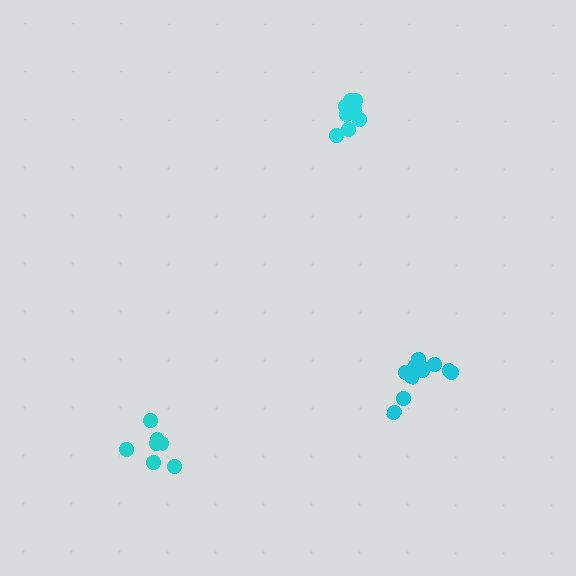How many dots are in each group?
Group 1: 8 dots, Group 2: 11 dots, Group 3: 7 dots (26 total).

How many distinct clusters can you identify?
There are 3 distinct clusters.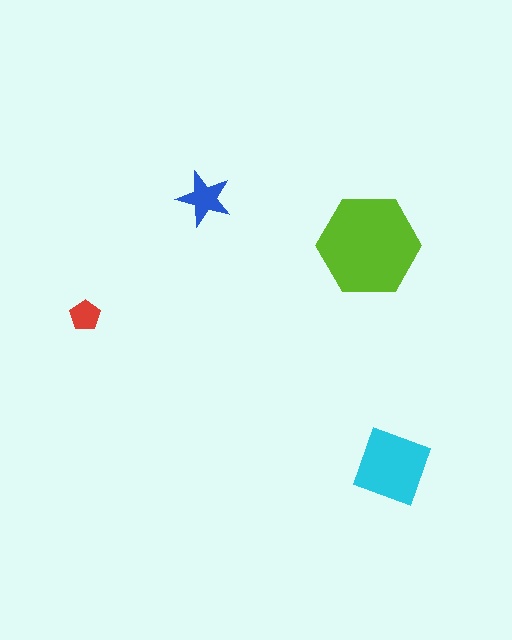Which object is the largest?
The lime hexagon.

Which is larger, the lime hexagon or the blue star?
The lime hexagon.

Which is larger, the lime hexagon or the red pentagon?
The lime hexagon.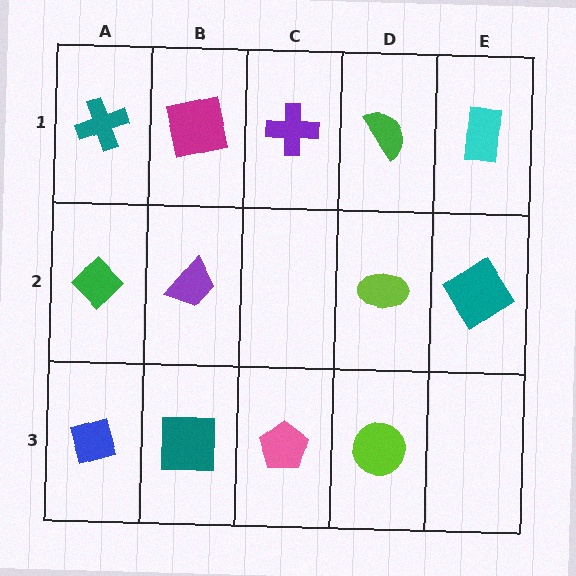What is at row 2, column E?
A teal diamond.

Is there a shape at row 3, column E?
No, that cell is empty.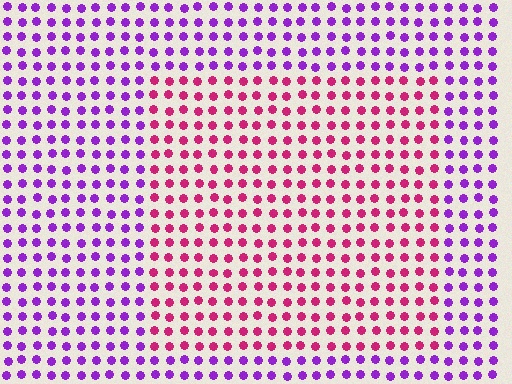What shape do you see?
I see a rectangle.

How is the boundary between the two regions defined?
The boundary is defined purely by a slight shift in hue (about 51 degrees). Spacing, size, and orientation are identical on both sides.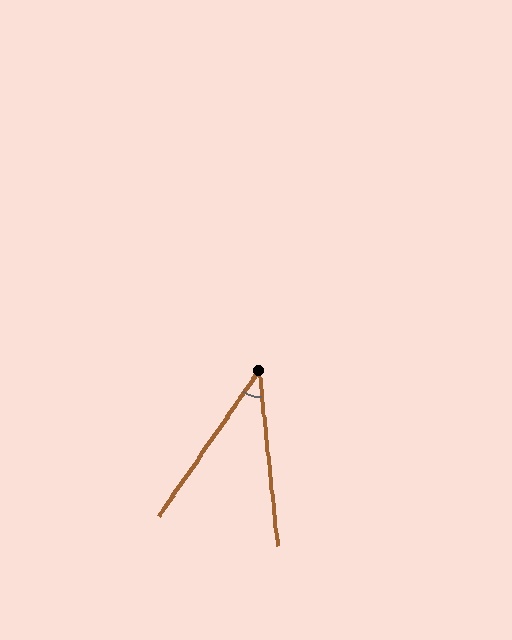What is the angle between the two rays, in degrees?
Approximately 41 degrees.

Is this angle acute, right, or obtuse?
It is acute.